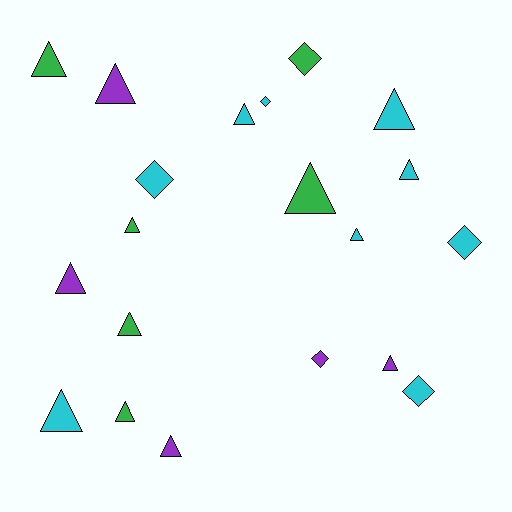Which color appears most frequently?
Cyan, with 9 objects.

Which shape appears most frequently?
Triangle, with 14 objects.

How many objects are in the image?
There are 20 objects.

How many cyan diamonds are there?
There are 4 cyan diamonds.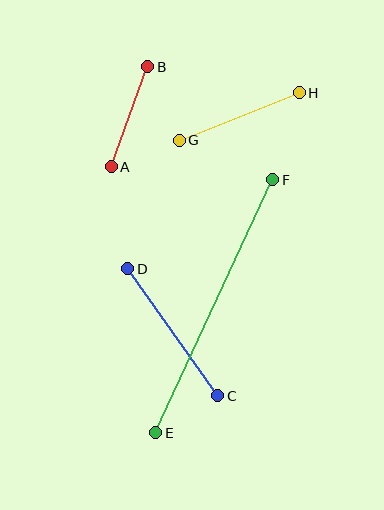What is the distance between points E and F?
The distance is approximately 278 pixels.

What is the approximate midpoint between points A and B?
The midpoint is at approximately (129, 117) pixels.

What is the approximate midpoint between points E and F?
The midpoint is at approximately (214, 306) pixels.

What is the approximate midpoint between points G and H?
The midpoint is at approximately (239, 116) pixels.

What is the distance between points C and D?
The distance is approximately 156 pixels.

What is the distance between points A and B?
The distance is approximately 106 pixels.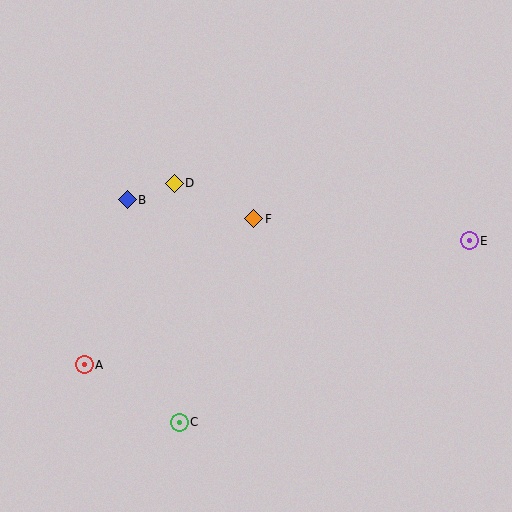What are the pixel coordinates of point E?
Point E is at (469, 241).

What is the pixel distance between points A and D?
The distance between A and D is 203 pixels.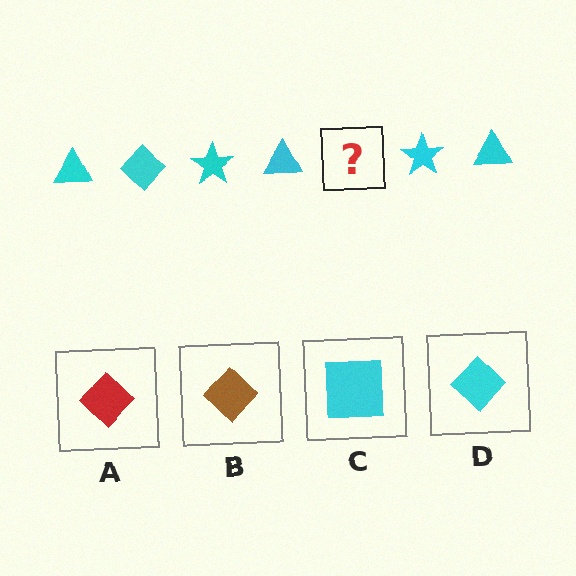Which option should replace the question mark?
Option D.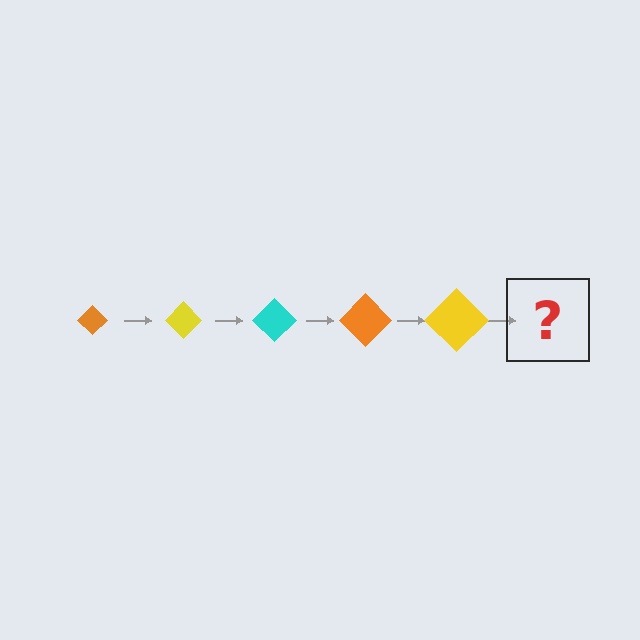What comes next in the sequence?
The next element should be a cyan diamond, larger than the previous one.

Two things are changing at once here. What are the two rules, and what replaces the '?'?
The two rules are that the diamond grows larger each step and the color cycles through orange, yellow, and cyan. The '?' should be a cyan diamond, larger than the previous one.